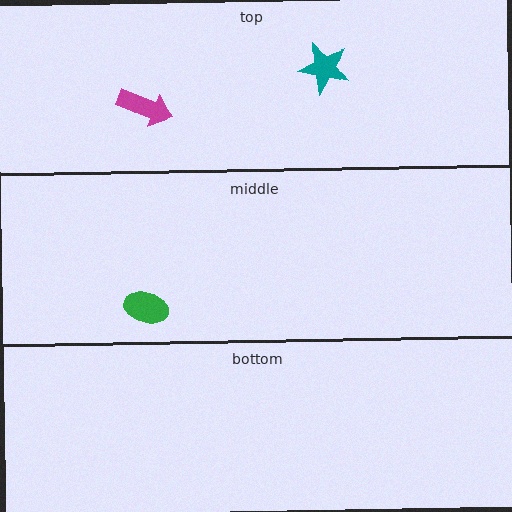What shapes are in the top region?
The teal star, the magenta arrow.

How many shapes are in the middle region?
1.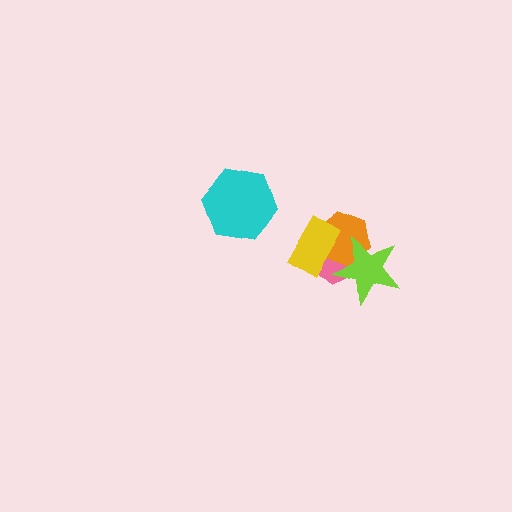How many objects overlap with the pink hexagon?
3 objects overlap with the pink hexagon.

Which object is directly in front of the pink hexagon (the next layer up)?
The orange hexagon is directly in front of the pink hexagon.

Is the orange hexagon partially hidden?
Yes, it is partially covered by another shape.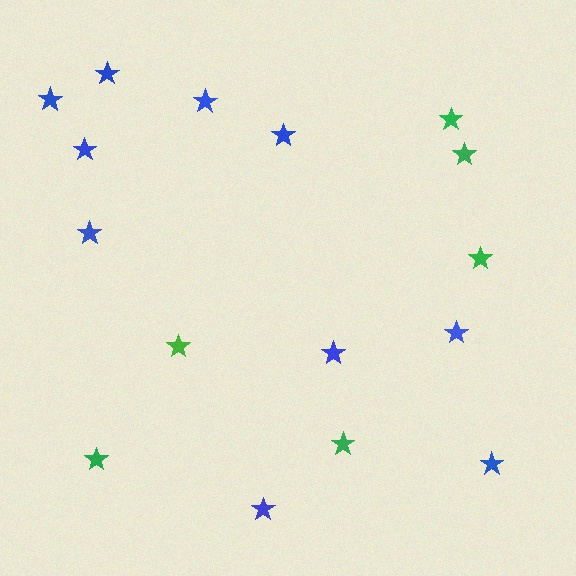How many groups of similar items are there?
There are 2 groups: one group of green stars (6) and one group of blue stars (10).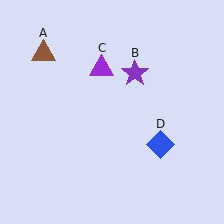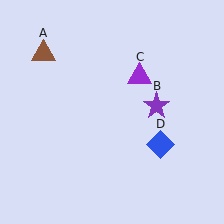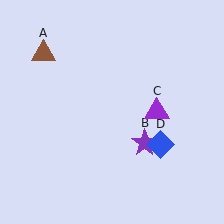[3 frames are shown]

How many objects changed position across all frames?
2 objects changed position: purple star (object B), purple triangle (object C).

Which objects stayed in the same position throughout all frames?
Brown triangle (object A) and blue diamond (object D) remained stationary.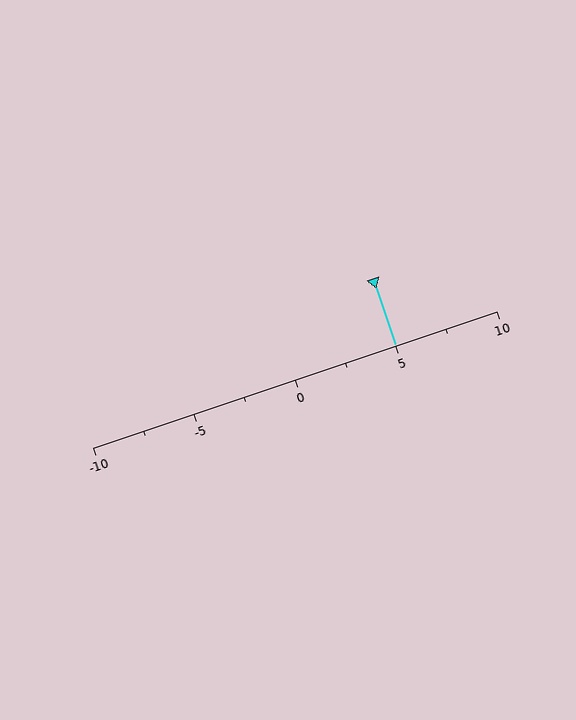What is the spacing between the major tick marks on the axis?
The major ticks are spaced 5 apart.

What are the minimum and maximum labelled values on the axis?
The axis runs from -10 to 10.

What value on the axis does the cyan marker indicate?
The marker indicates approximately 5.